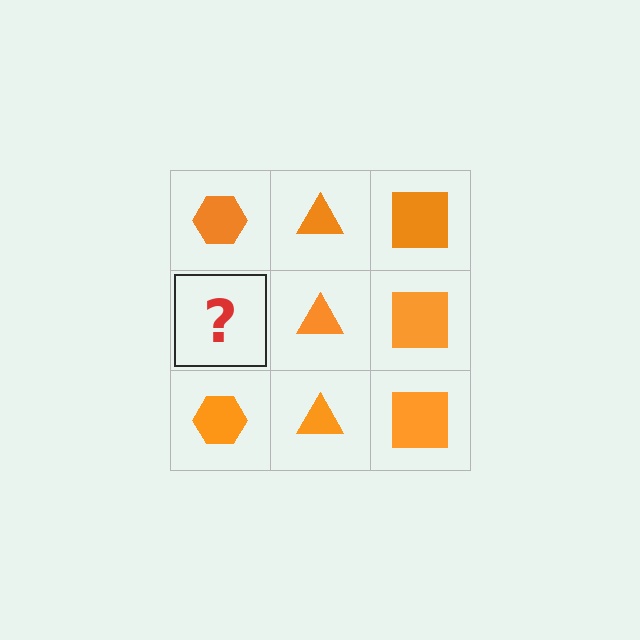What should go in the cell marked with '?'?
The missing cell should contain an orange hexagon.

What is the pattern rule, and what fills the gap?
The rule is that each column has a consistent shape. The gap should be filled with an orange hexagon.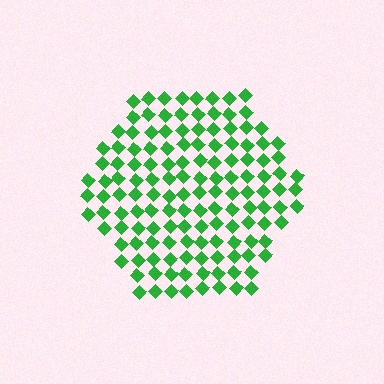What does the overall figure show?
The overall figure shows a hexagon.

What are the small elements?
The small elements are diamonds.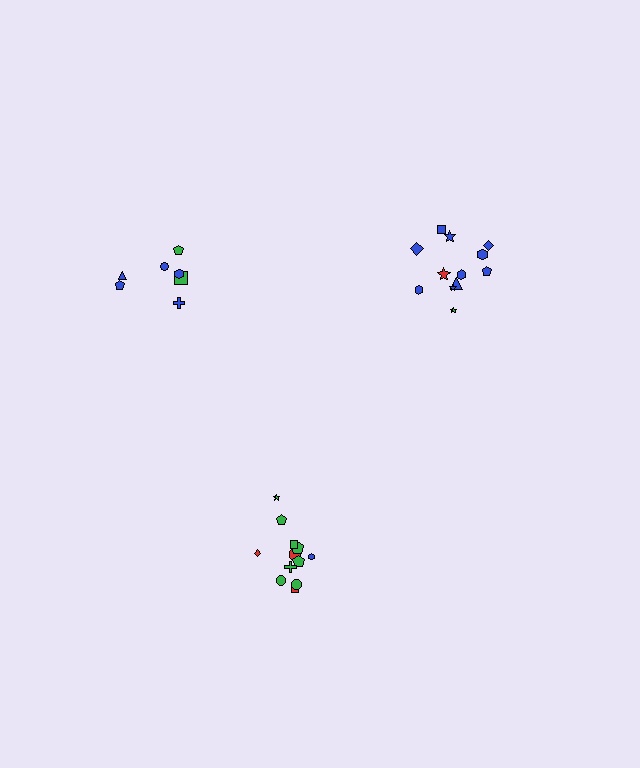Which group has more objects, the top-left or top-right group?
The top-right group.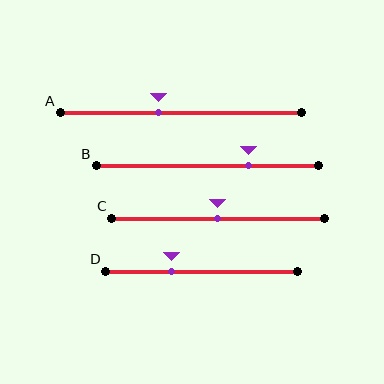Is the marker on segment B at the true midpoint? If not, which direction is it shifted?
No, the marker on segment B is shifted to the right by about 18% of the segment length.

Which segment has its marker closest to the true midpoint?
Segment C has its marker closest to the true midpoint.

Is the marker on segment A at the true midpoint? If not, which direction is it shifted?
No, the marker on segment A is shifted to the left by about 9% of the segment length.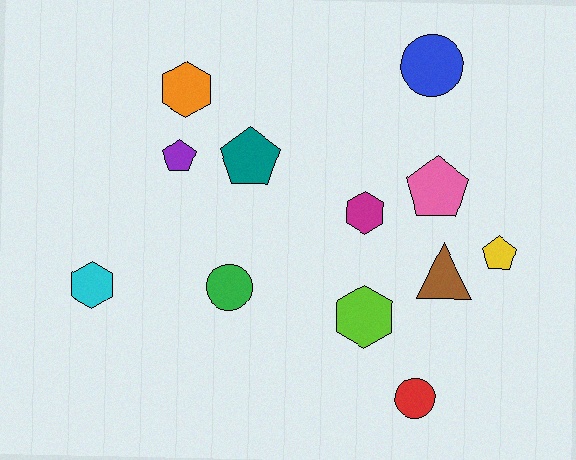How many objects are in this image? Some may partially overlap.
There are 12 objects.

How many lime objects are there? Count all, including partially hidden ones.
There is 1 lime object.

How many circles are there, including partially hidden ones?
There are 3 circles.